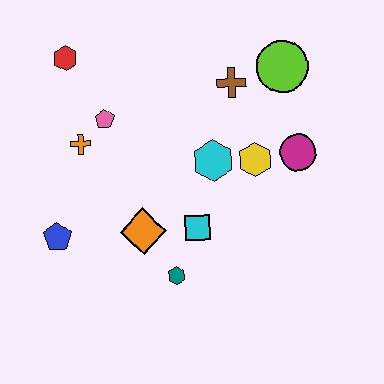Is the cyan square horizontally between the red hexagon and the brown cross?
Yes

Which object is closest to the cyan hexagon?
The yellow hexagon is closest to the cyan hexagon.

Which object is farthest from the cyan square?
The red hexagon is farthest from the cyan square.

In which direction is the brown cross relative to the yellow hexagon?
The brown cross is above the yellow hexagon.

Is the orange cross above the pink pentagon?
No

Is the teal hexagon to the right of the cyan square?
No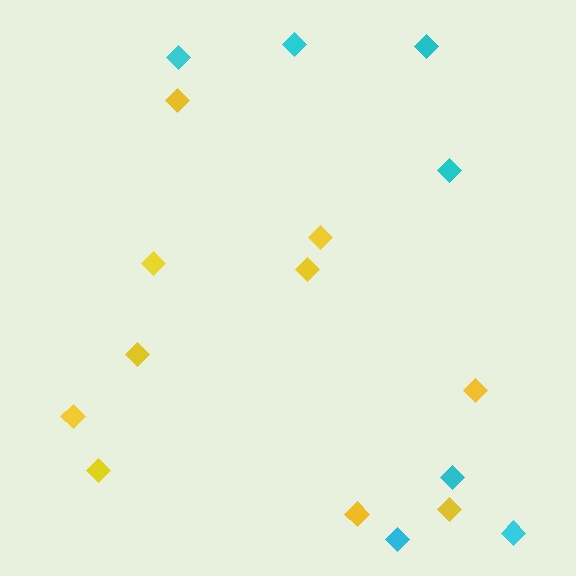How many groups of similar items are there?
There are 2 groups: one group of cyan diamonds (7) and one group of yellow diamonds (10).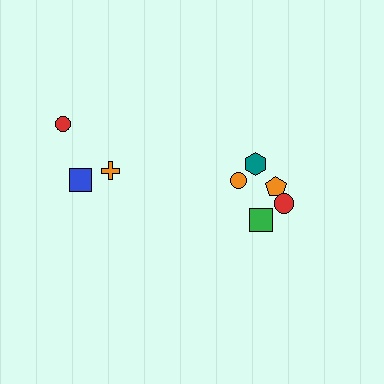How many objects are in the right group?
There are 5 objects.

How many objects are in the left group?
There are 3 objects.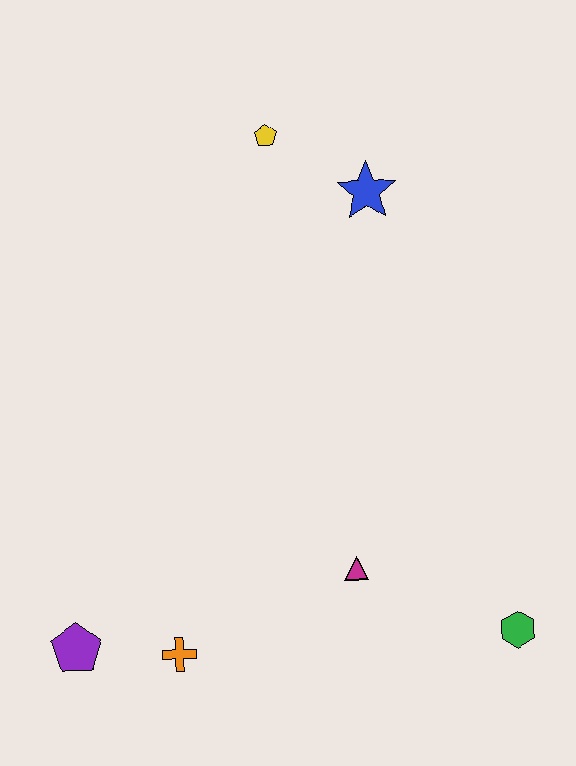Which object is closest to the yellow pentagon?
The blue star is closest to the yellow pentagon.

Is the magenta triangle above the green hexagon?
Yes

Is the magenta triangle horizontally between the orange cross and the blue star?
Yes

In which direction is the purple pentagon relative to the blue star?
The purple pentagon is below the blue star.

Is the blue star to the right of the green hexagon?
No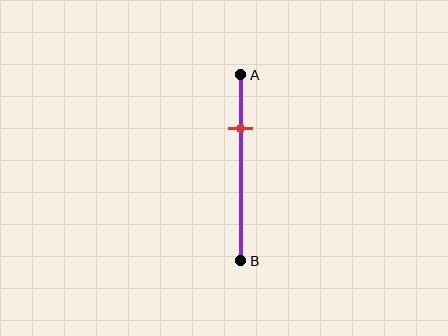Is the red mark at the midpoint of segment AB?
No, the mark is at about 30% from A, not at the 50% midpoint.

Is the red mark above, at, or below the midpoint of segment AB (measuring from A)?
The red mark is above the midpoint of segment AB.